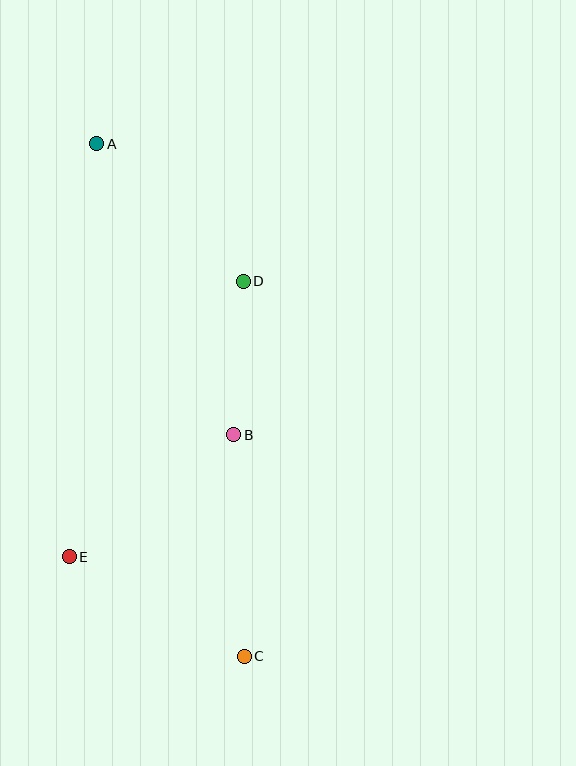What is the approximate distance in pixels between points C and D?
The distance between C and D is approximately 375 pixels.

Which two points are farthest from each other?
Points A and C are farthest from each other.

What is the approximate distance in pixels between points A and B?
The distance between A and B is approximately 322 pixels.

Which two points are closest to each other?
Points B and D are closest to each other.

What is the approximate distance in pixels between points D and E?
The distance between D and E is approximately 326 pixels.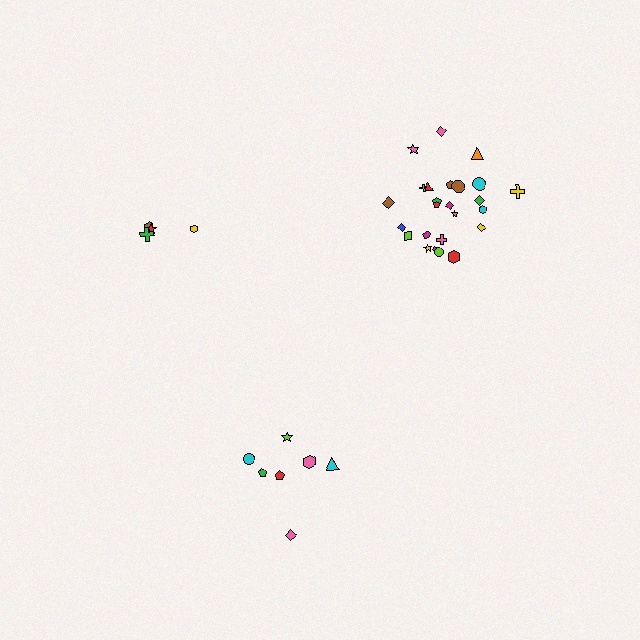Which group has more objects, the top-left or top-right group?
The top-right group.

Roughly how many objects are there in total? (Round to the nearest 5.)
Roughly 35 objects in total.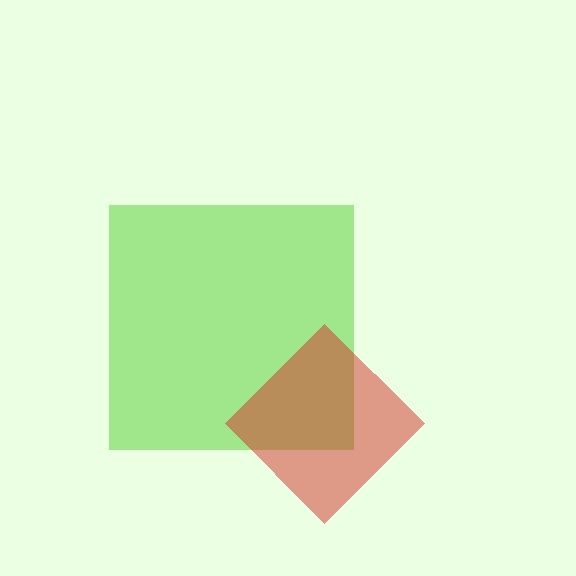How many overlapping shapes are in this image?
There are 2 overlapping shapes in the image.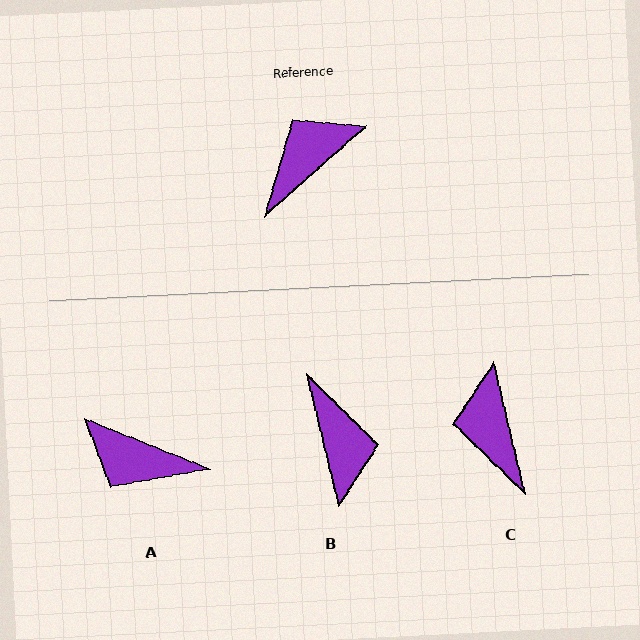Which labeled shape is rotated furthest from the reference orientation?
B, about 118 degrees away.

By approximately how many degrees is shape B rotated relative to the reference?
Approximately 118 degrees clockwise.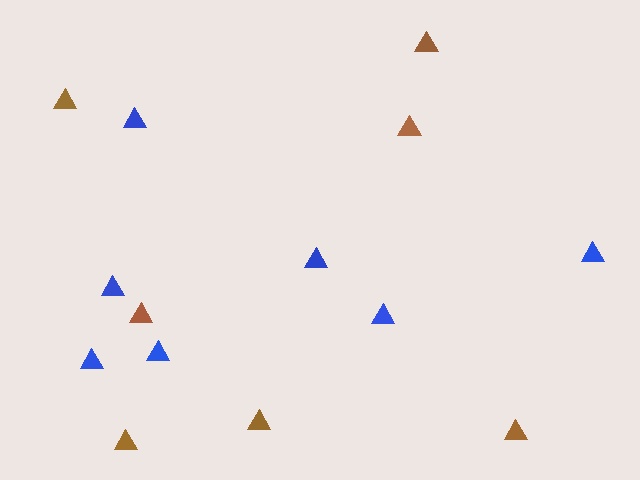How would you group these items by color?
There are 2 groups: one group of blue triangles (7) and one group of brown triangles (7).